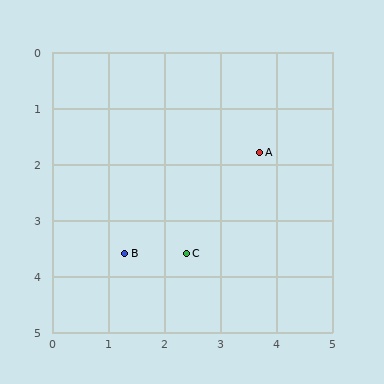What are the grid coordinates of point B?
Point B is at approximately (1.3, 3.6).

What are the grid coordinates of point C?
Point C is at approximately (2.4, 3.6).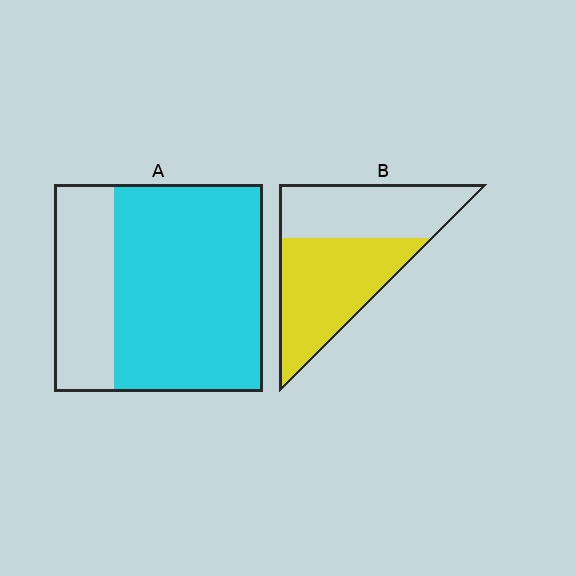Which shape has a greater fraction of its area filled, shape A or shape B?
Shape A.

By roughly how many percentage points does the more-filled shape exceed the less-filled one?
By roughly 15 percentage points (A over B).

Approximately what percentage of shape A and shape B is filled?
A is approximately 70% and B is approximately 55%.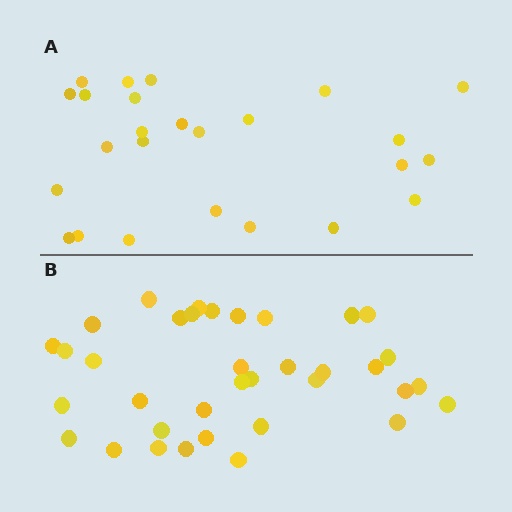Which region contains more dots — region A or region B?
Region B (the bottom region) has more dots.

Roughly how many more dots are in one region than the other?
Region B has roughly 12 or so more dots than region A.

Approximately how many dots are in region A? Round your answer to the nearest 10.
About 20 dots. (The exact count is 25, which rounds to 20.)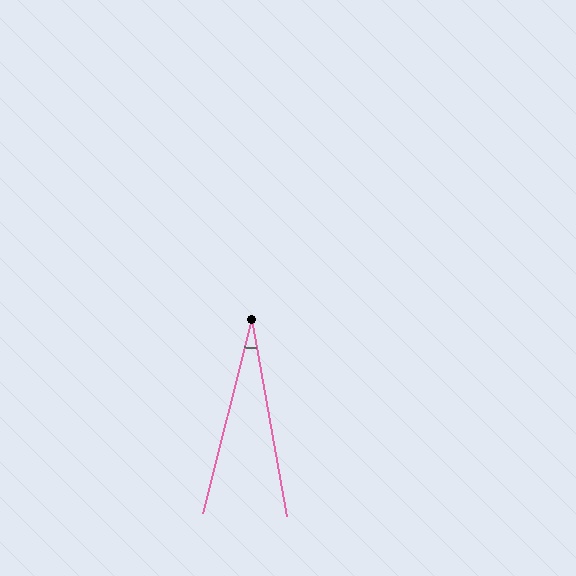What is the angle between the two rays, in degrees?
Approximately 24 degrees.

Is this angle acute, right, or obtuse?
It is acute.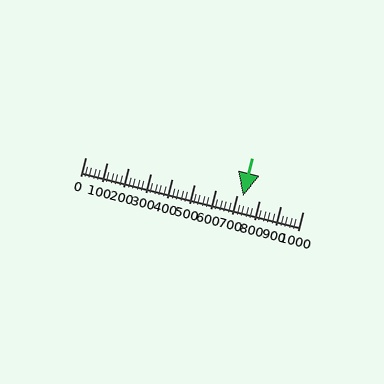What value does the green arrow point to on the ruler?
The green arrow points to approximately 727.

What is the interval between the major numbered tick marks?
The major tick marks are spaced 100 units apart.